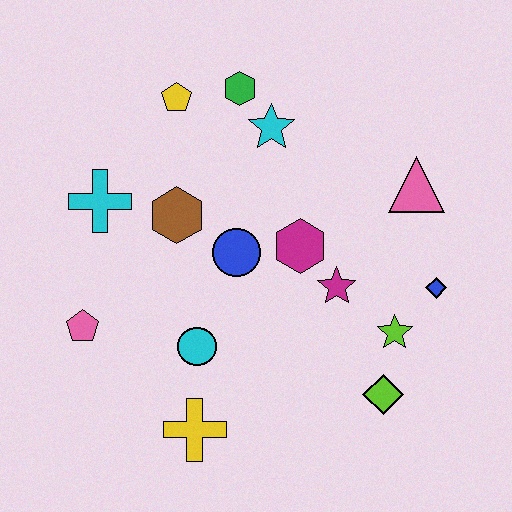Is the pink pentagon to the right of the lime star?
No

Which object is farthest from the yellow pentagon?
The lime diamond is farthest from the yellow pentagon.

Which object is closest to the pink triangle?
The blue diamond is closest to the pink triangle.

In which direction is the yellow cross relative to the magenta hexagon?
The yellow cross is below the magenta hexagon.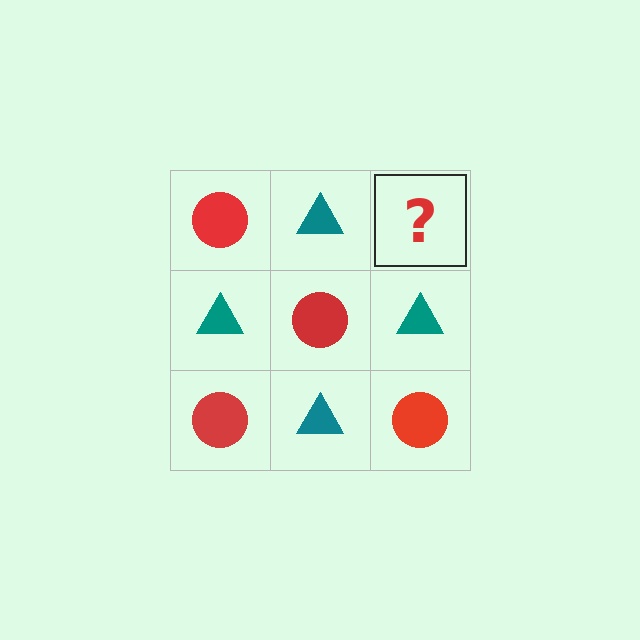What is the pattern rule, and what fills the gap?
The rule is that it alternates red circle and teal triangle in a checkerboard pattern. The gap should be filled with a red circle.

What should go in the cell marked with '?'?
The missing cell should contain a red circle.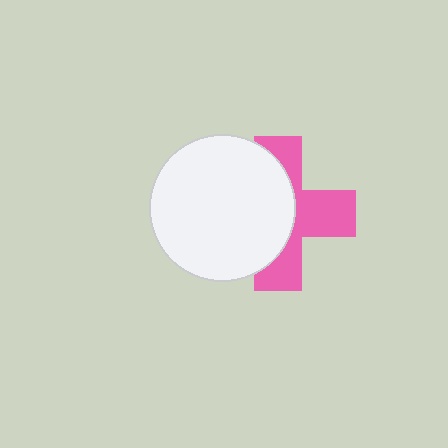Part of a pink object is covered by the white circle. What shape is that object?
It is a cross.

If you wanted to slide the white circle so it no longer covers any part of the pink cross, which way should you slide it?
Slide it left — that is the most direct way to separate the two shapes.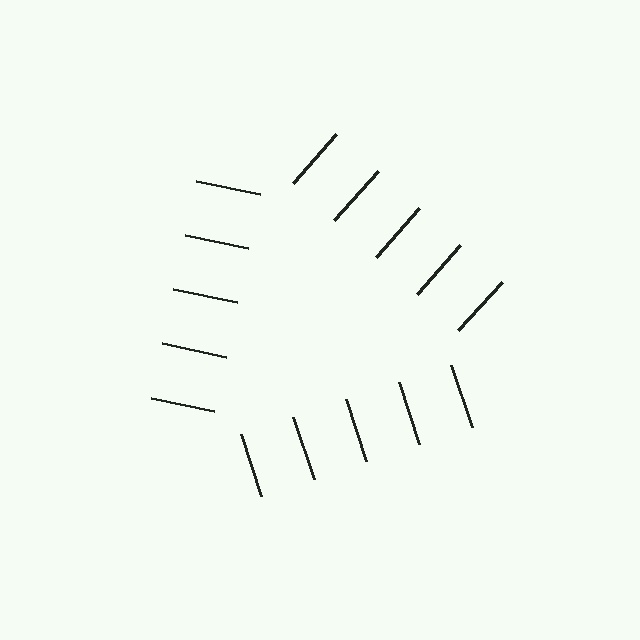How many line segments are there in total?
15 — 5 along each of the 3 edges.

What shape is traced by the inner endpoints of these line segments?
An illusory triangle — the line segments terminate on its edges but no continuous stroke is drawn.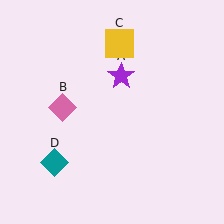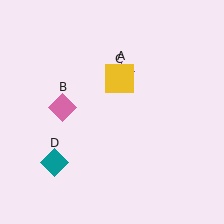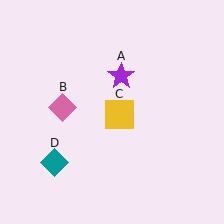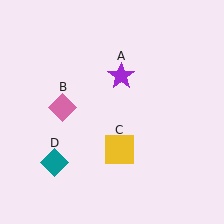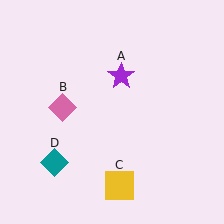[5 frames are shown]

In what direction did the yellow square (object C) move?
The yellow square (object C) moved down.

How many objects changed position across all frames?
1 object changed position: yellow square (object C).